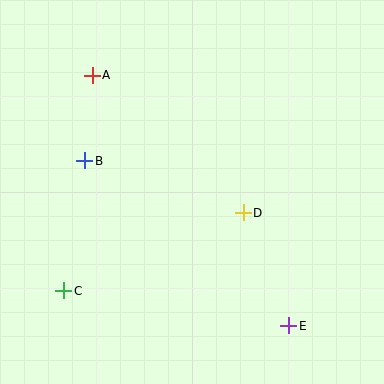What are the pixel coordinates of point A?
Point A is at (92, 75).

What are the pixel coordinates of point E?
Point E is at (289, 326).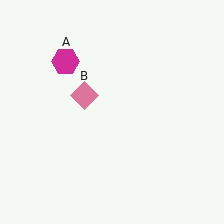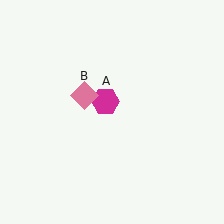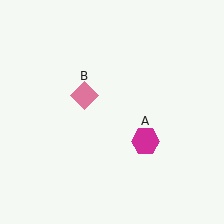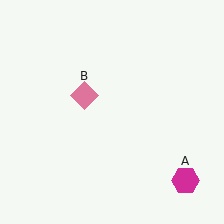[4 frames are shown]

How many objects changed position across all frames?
1 object changed position: magenta hexagon (object A).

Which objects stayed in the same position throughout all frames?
Pink diamond (object B) remained stationary.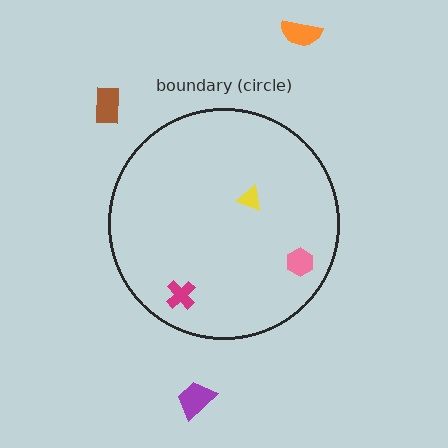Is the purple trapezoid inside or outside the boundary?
Outside.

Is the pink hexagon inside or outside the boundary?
Inside.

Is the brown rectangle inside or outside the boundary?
Outside.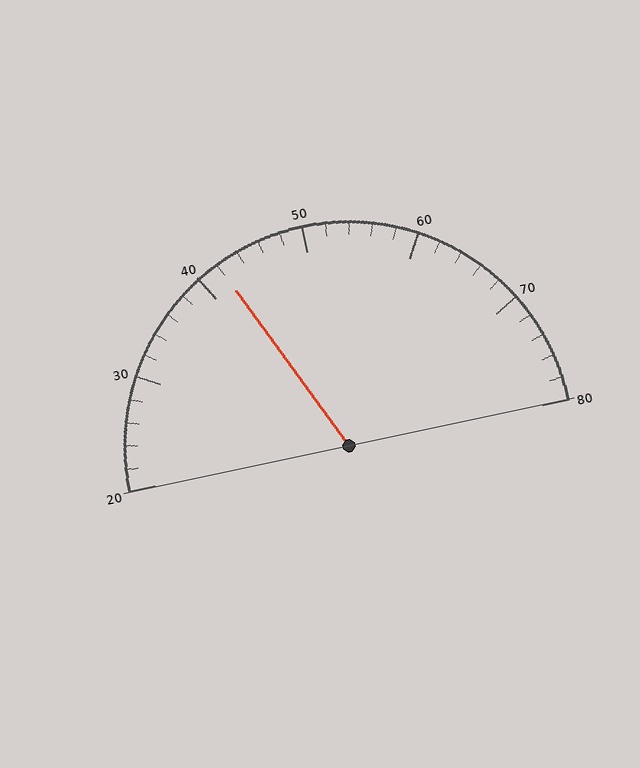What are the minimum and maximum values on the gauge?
The gauge ranges from 20 to 80.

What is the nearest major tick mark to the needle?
The nearest major tick mark is 40.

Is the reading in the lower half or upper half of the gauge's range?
The reading is in the lower half of the range (20 to 80).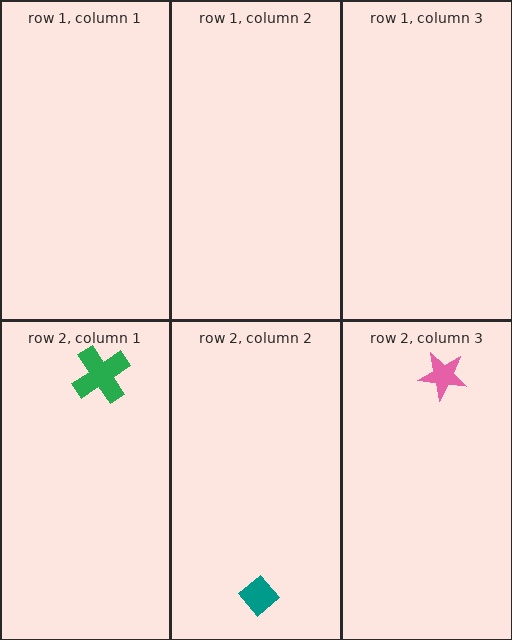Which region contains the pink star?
The row 2, column 3 region.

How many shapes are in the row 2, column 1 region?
1.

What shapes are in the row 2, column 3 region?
The pink star.